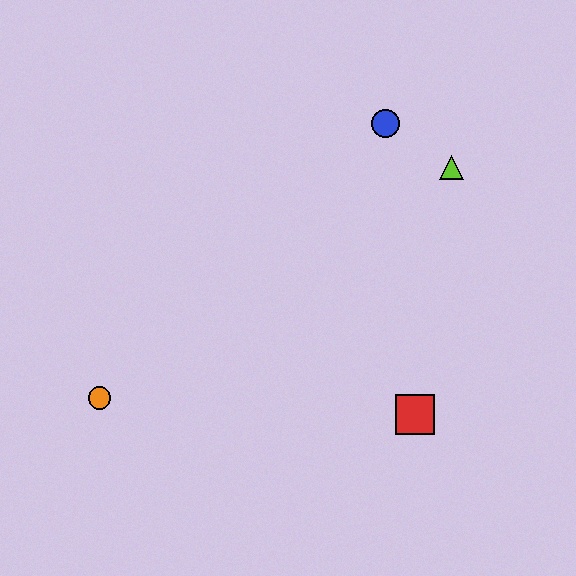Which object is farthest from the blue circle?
The orange circle is farthest from the blue circle.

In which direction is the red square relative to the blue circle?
The red square is below the blue circle.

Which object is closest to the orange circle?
The red square is closest to the orange circle.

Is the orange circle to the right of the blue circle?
No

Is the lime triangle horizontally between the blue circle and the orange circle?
No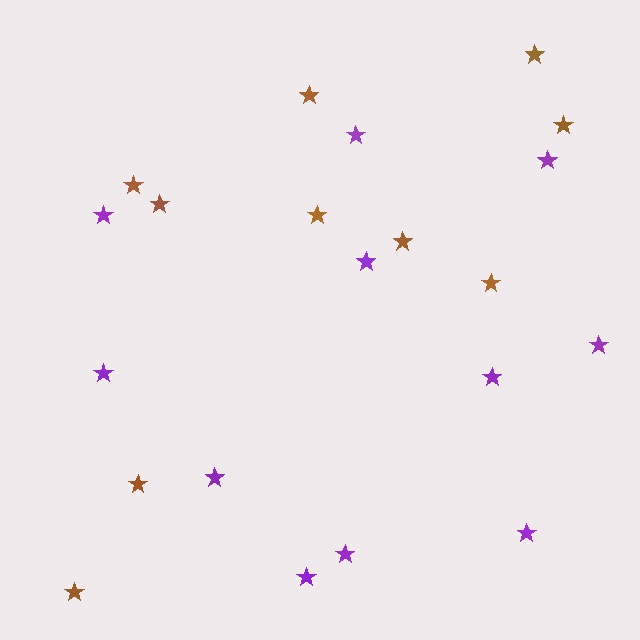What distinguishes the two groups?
There are 2 groups: one group of brown stars (10) and one group of purple stars (11).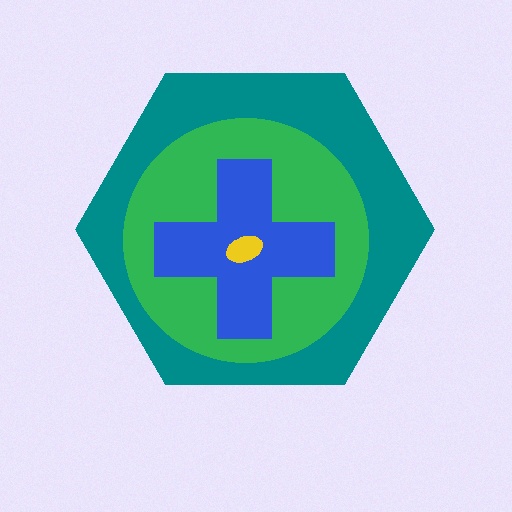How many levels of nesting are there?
4.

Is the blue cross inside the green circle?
Yes.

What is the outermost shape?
The teal hexagon.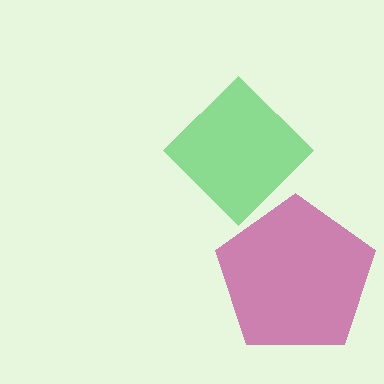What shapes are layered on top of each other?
The layered shapes are: a green diamond, a magenta pentagon.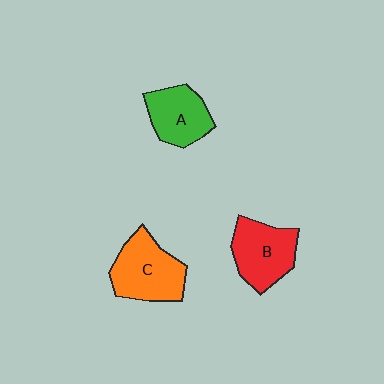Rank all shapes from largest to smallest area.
From largest to smallest: C (orange), B (red), A (green).